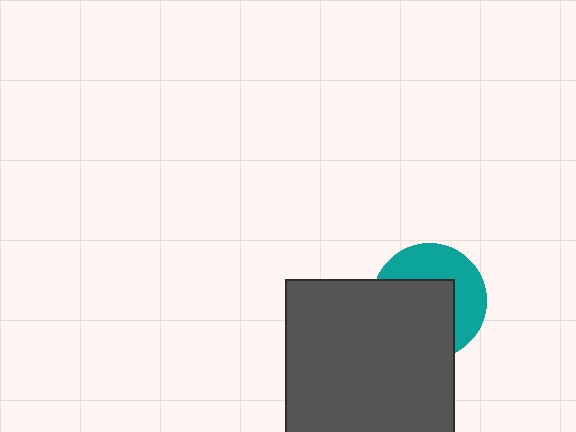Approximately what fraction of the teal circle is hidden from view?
Roughly 56% of the teal circle is hidden behind the dark gray square.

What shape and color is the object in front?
The object in front is a dark gray square.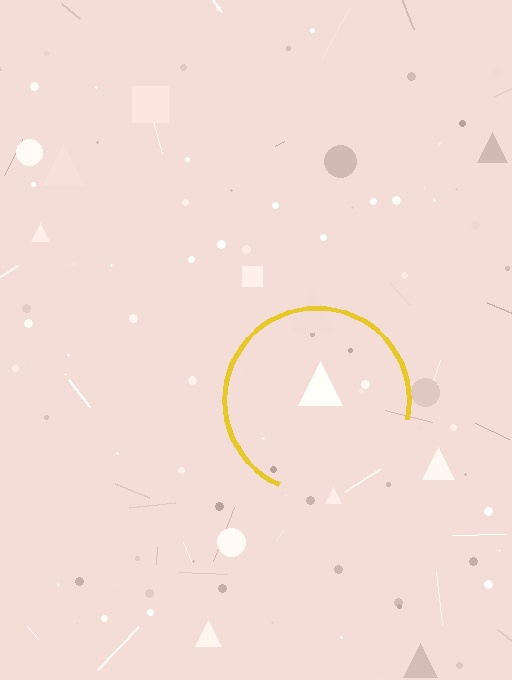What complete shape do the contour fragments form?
The contour fragments form a circle.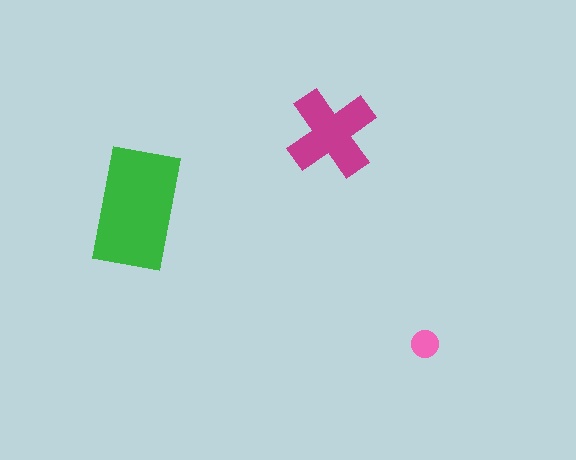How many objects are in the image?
There are 3 objects in the image.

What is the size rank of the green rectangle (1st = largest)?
1st.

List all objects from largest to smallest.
The green rectangle, the magenta cross, the pink circle.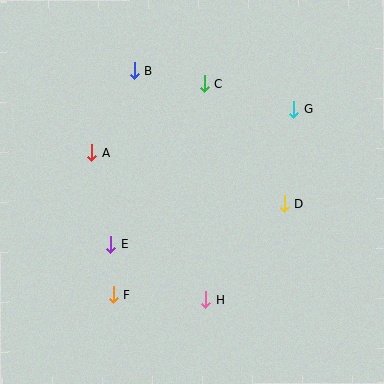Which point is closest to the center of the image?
Point D at (284, 204) is closest to the center.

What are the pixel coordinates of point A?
Point A is at (91, 153).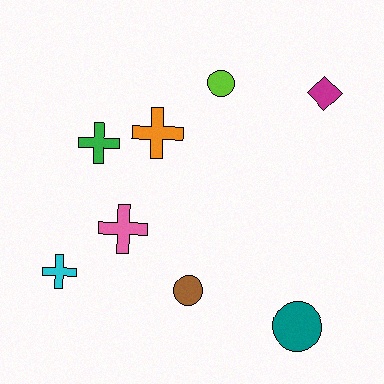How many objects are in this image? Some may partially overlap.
There are 8 objects.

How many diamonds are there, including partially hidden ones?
There is 1 diamond.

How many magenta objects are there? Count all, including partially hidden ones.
There is 1 magenta object.